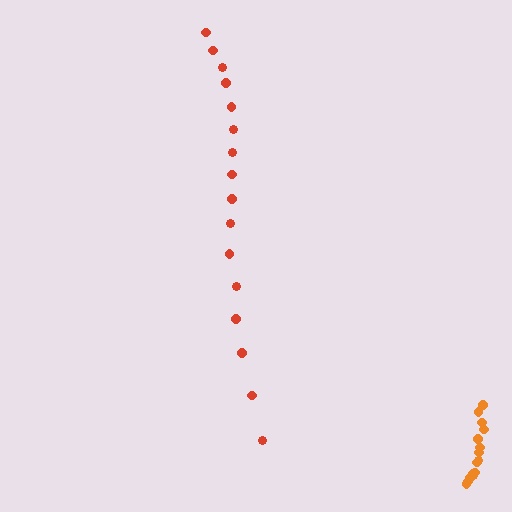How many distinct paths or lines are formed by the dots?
There are 2 distinct paths.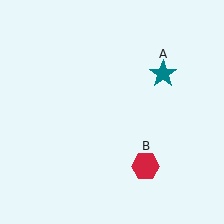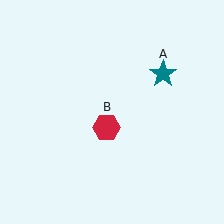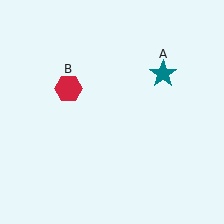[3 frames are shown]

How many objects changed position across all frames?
1 object changed position: red hexagon (object B).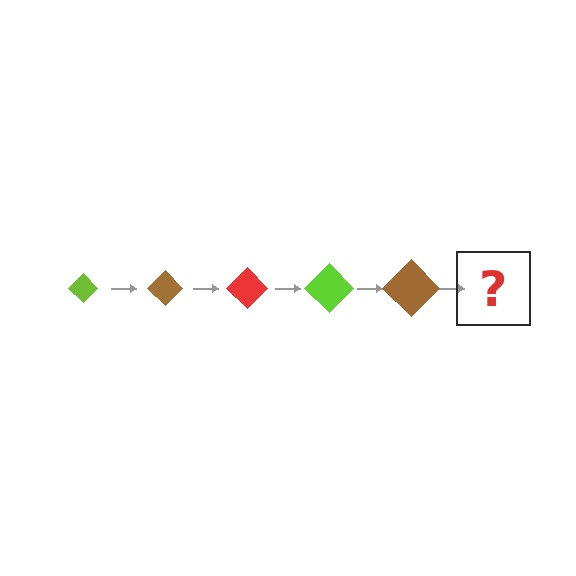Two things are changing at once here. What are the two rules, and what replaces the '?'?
The two rules are that the diamond grows larger each step and the color cycles through lime, brown, and red. The '?' should be a red diamond, larger than the previous one.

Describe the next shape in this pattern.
It should be a red diamond, larger than the previous one.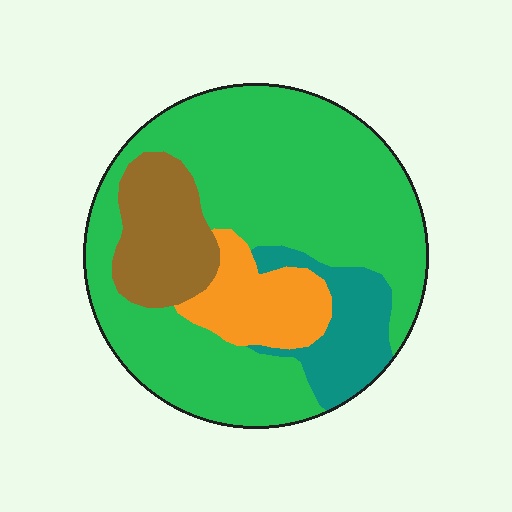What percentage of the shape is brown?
Brown covers around 15% of the shape.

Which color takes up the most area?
Green, at roughly 65%.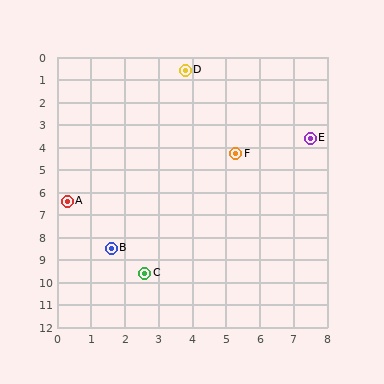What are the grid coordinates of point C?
Point C is at approximately (2.6, 9.6).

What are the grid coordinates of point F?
Point F is at approximately (5.3, 4.3).